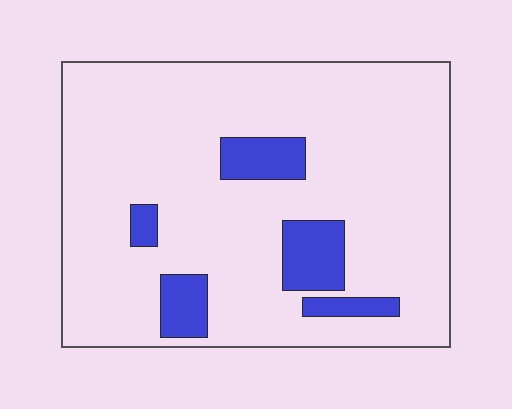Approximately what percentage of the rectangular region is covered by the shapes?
Approximately 15%.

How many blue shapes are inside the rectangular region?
5.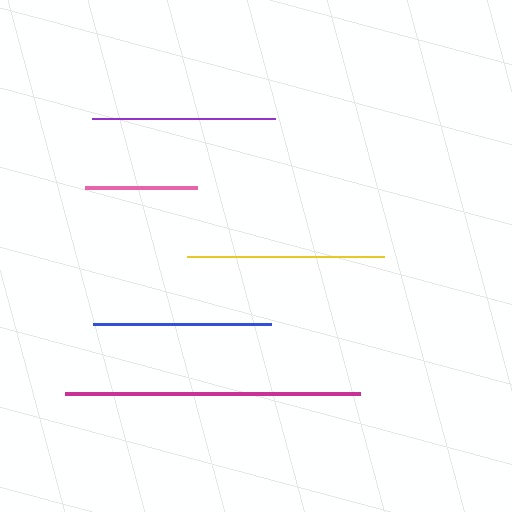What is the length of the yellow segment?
The yellow segment is approximately 197 pixels long.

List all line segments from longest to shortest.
From longest to shortest: magenta, yellow, purple, blue, pink.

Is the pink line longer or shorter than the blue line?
The blue line is longer than the pink line.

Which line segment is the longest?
The magenta line is the longest at approximately 296 pixels.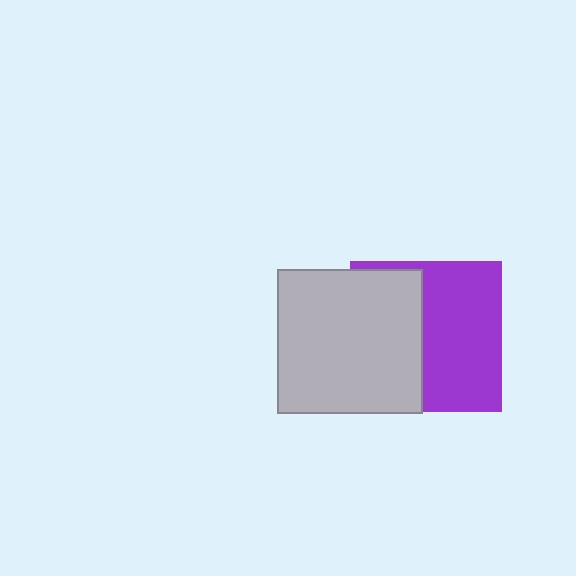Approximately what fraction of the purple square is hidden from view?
Roughly 46% of the purple square is hidden behind the light gray square.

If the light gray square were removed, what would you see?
You would see the complete purple square.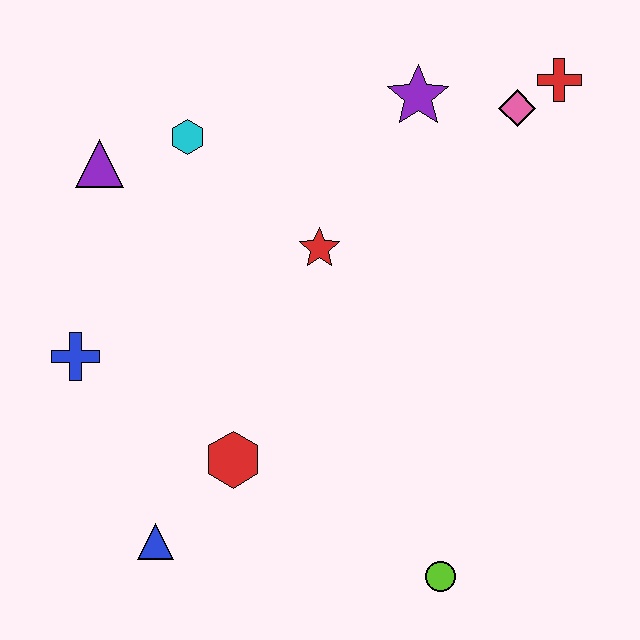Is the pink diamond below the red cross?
Yes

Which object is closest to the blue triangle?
The red hexagon is closest to the blue triangle.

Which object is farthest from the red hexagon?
The red cross is farthest from the red hexagon.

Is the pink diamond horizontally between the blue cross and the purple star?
No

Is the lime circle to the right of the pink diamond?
No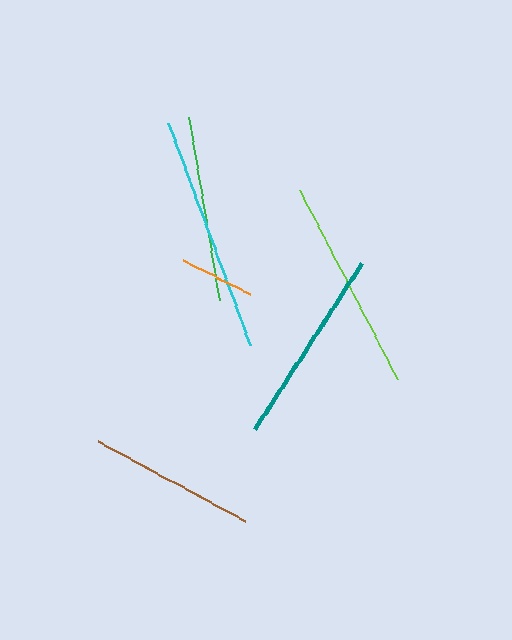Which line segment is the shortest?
The orange line is the shortest at approximately 75 pixels.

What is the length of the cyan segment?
The cyan segment is approximately 236 pixels long.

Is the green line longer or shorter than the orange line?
The green line is longer than the orange line.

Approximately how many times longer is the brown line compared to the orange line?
The brown line is approximately 2.2 times the length of the orange line.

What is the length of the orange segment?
The orange segment is approximately 75 pixels long.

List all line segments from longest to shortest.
From longest to shortest: cyan, lime, teal, green, brown, orange.